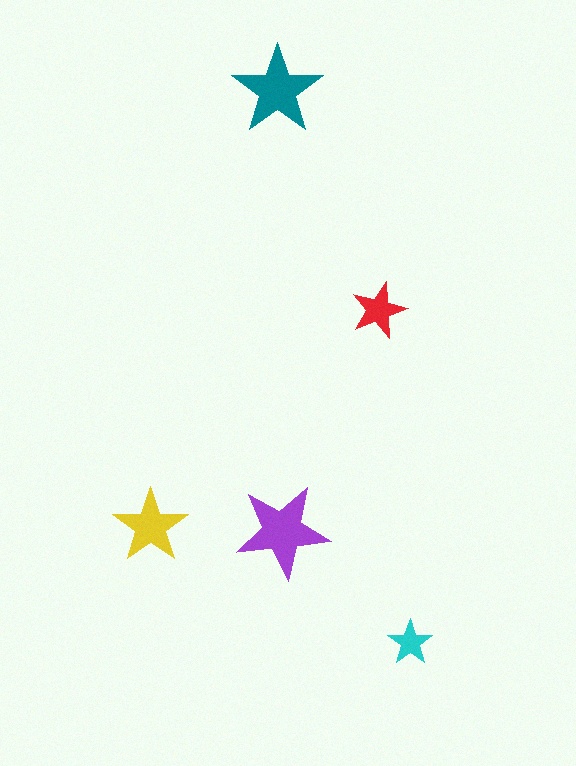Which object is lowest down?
The cyan star is bottommost.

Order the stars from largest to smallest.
the purple one, the teal one, the yellow one, the red one, the cyan one.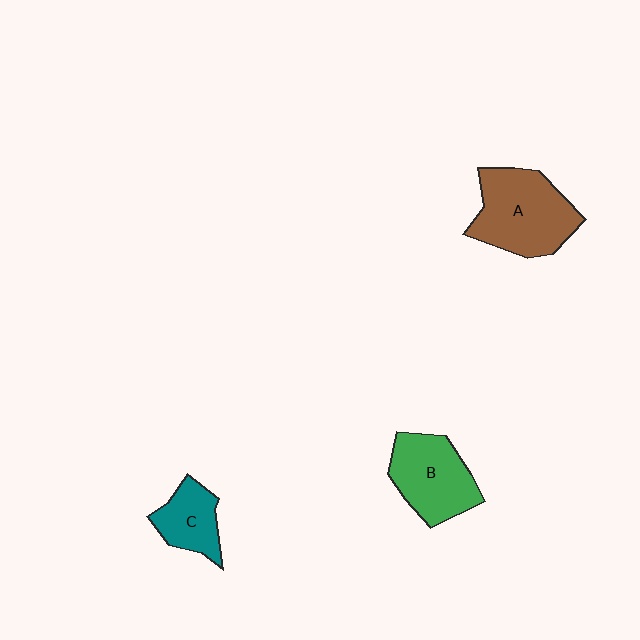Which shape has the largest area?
Shape A (brown).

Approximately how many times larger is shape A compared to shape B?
Approximately 1.2 times.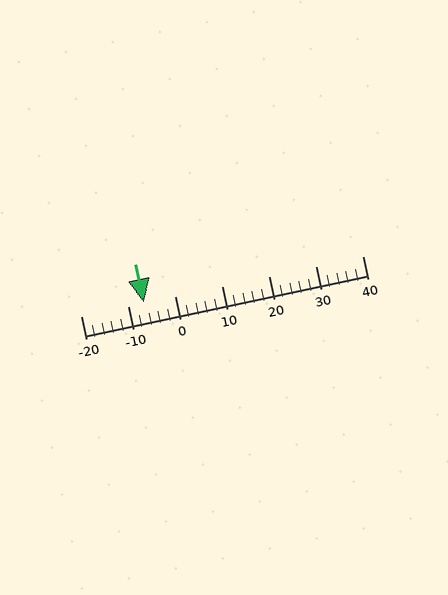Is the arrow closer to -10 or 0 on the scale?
The arrow is closer to -10.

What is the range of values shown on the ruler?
The ruler shows values from -20 to 40.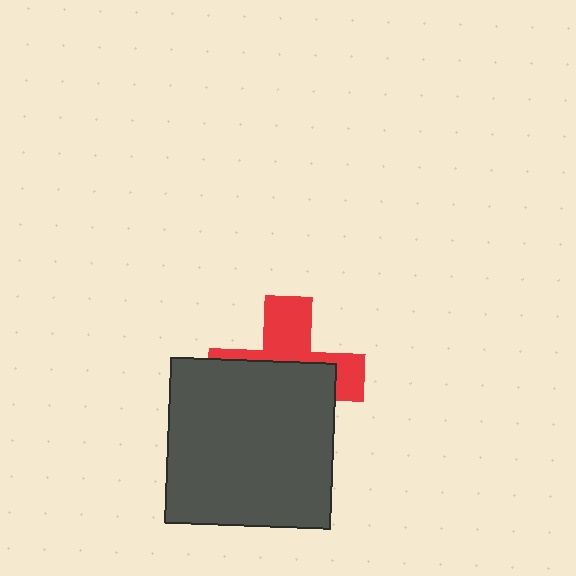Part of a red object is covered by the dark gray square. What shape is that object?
It is a cross.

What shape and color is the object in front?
The object in front is a dark gray square.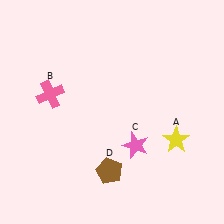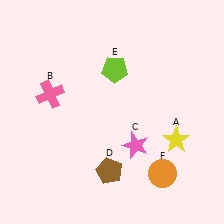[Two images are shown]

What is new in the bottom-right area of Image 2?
An orange circle (F) was added in the bottom-right area of Image 2.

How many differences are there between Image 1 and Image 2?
There are 2 differences between the two images.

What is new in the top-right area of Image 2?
A lime pentagon (E) was added in the top-right area of Image 2.